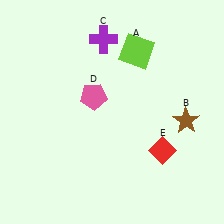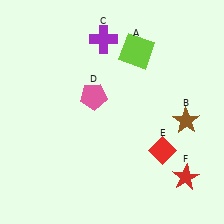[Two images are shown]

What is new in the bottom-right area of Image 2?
A red star (F) was added in the bottom-right area of Image 2.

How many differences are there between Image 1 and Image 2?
There is 1 difference between the two images.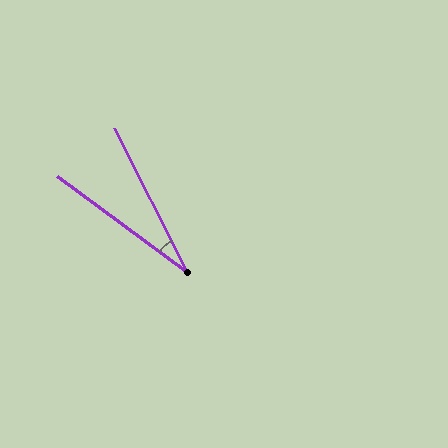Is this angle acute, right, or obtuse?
It is acute.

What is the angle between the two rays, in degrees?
Approximately 27 degrees.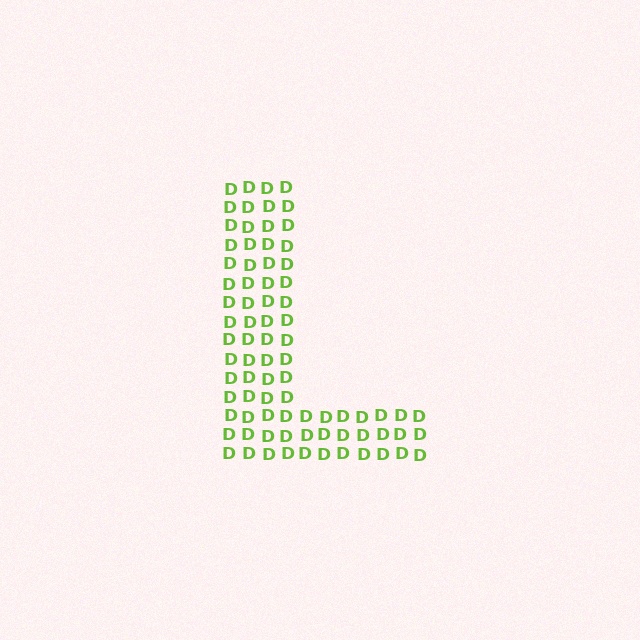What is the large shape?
The large shape is the letter L.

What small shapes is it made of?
It is made of small letter D's.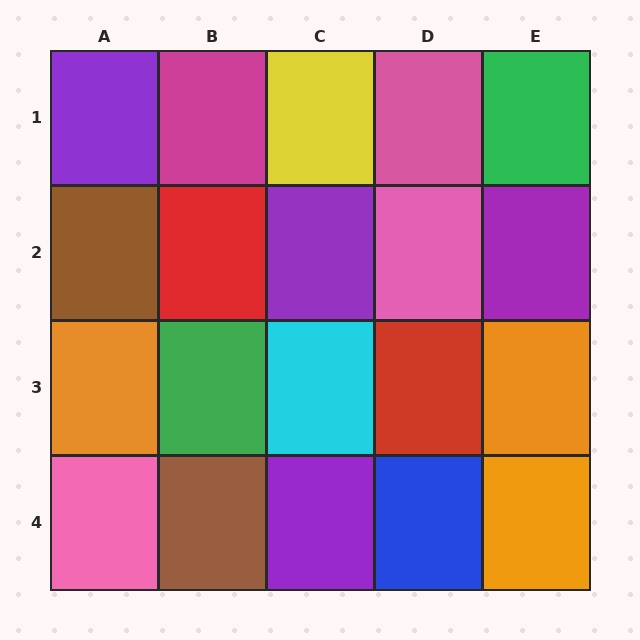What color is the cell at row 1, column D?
Pink.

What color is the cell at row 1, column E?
Green.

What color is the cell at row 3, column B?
Green.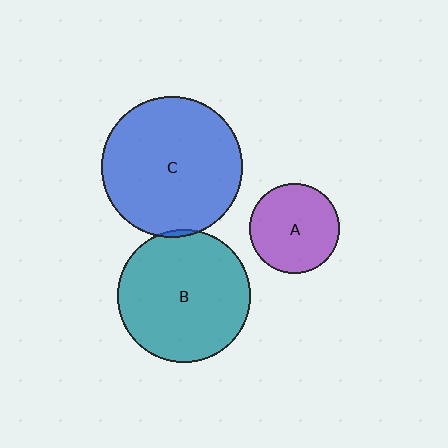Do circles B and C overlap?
Yes.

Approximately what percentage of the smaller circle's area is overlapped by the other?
Approximately 5%.